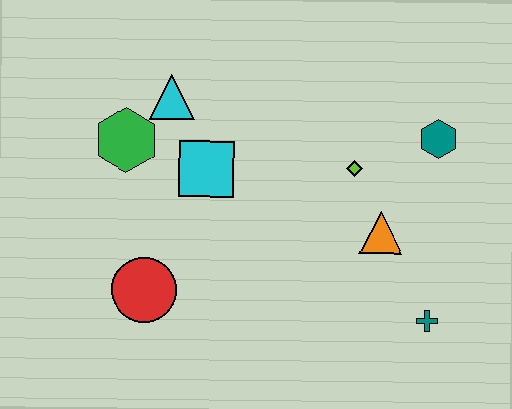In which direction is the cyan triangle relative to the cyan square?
The cyan triangle is above the cyan square.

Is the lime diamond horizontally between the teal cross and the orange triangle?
No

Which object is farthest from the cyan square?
The teal cross is farthest from the cyan square.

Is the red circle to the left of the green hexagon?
No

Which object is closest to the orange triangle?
The lime diamond is closest to the orange triangle.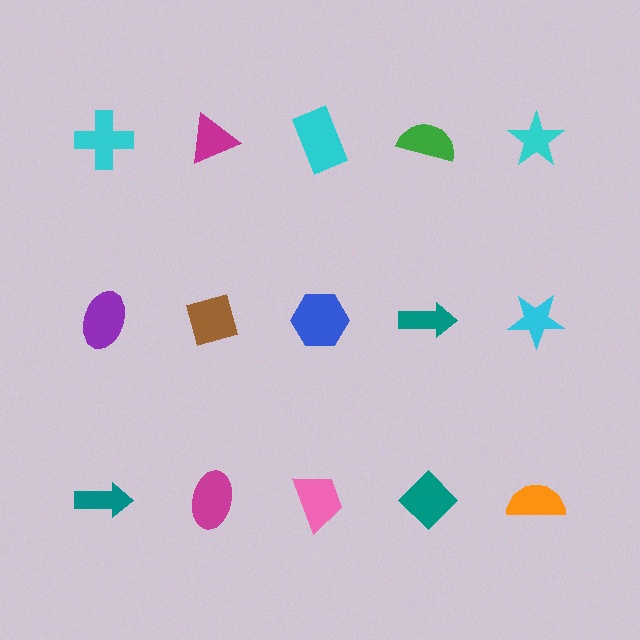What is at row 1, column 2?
A magenta triangle.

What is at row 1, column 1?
A cyan cross.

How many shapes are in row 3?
5 shapes.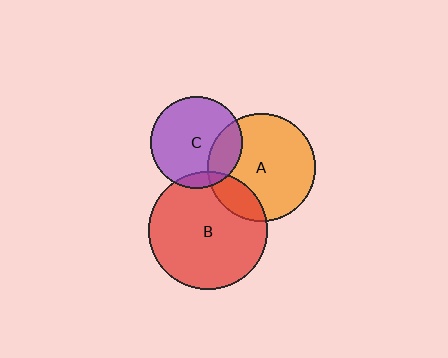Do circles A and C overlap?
Yes.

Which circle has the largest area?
Circle B (red).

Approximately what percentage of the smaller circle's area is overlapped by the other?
Approximately 25%.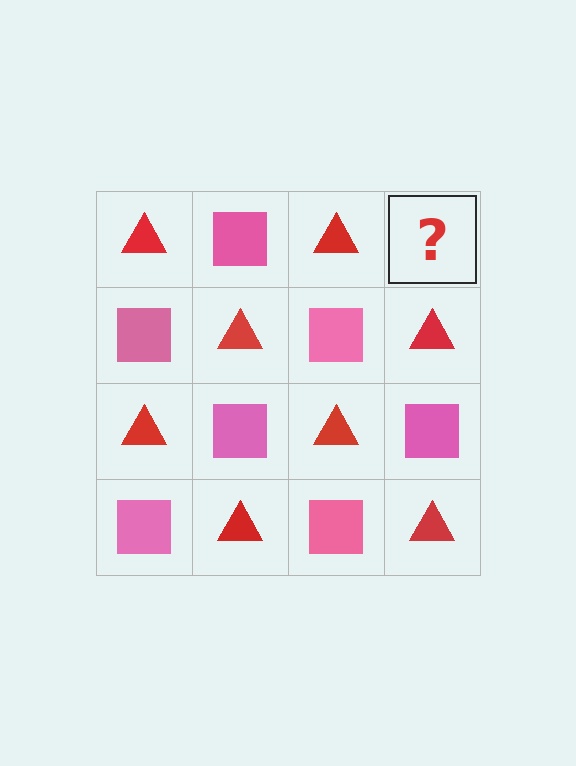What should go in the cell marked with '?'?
The missing cell should contain a pink square.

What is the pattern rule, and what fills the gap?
The rule is that it alternates red triangle and pink square in a checkerboard pattern. The gap should be filled with a pink square.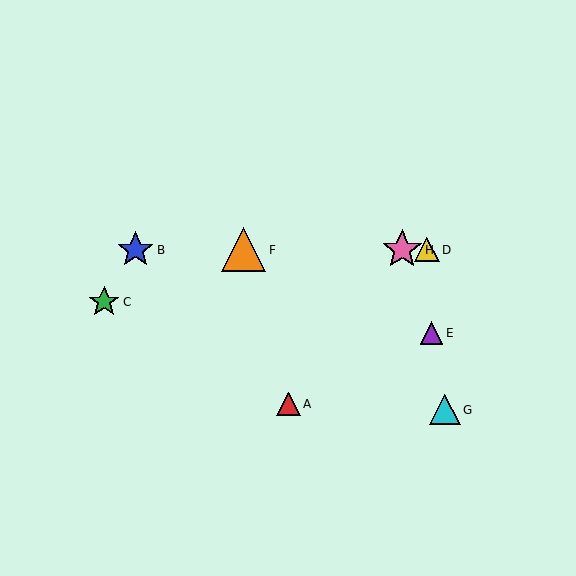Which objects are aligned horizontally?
Objects B, D, F, H are aligned horizontally.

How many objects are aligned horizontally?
4 objects (B, D, F, H) are aligned horizontally.